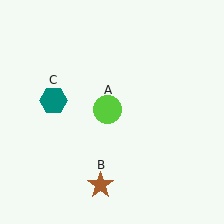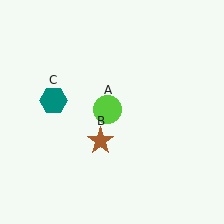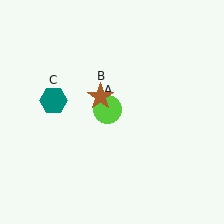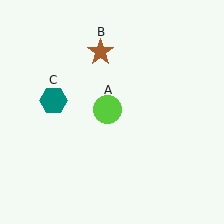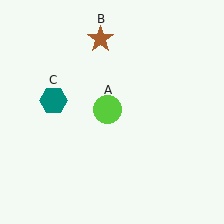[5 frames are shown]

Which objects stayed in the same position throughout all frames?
Lime circle (object A) and teal hexagon (object C) remained stationary.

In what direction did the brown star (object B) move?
The brown star (object B) moved up.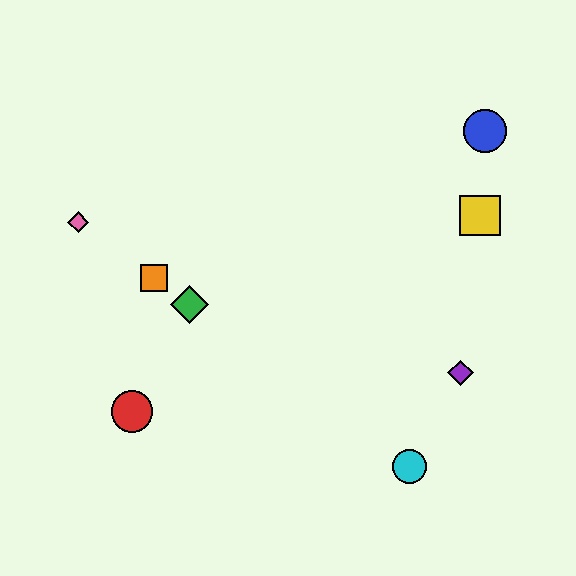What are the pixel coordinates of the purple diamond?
The purple diamond is at (461, 373).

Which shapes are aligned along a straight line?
The green diamond, the orange square, the cyan circle, the pink diamond are aligned along a straight line.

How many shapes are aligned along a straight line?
4 shapes (the green diamond, the orange square, the cyan circle, the pink diamond) are aligned along a straight line.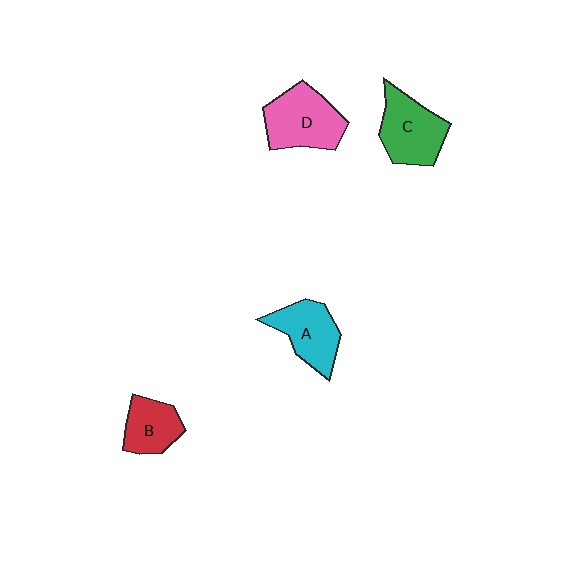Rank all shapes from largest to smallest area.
From largest to smallest: D (pink), C (green), A (cyan), B (red).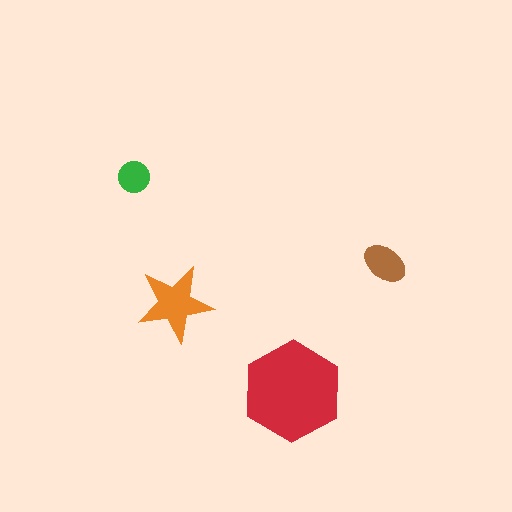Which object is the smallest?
The green circle.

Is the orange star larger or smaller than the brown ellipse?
Larger.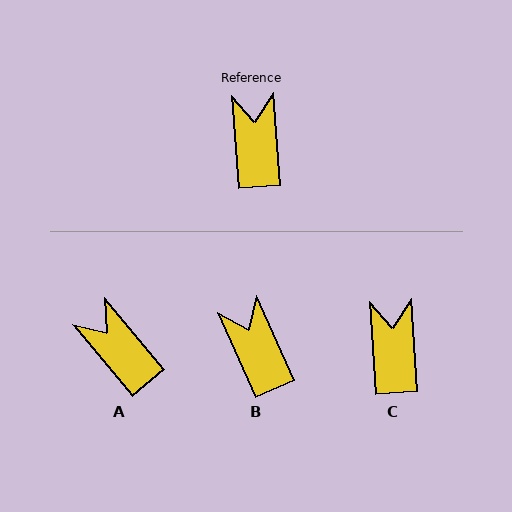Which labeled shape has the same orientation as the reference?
C.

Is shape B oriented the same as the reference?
No, it is off by about 20 degrees.